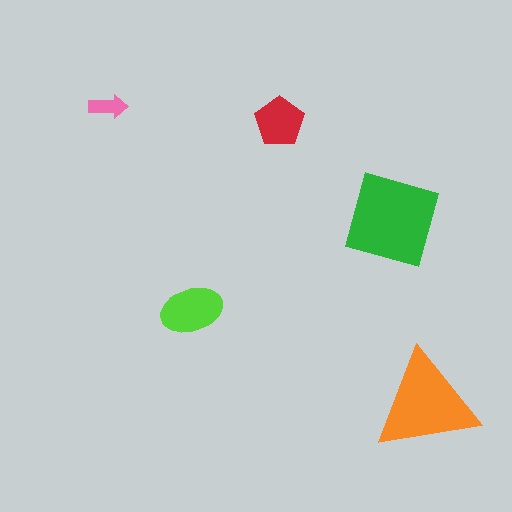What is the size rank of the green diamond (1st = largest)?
1st.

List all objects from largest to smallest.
The green diamond, the orange triangle, the lime ellipse, the red pentagon, the pink arrow.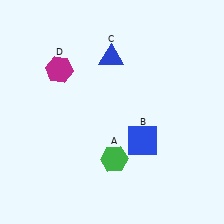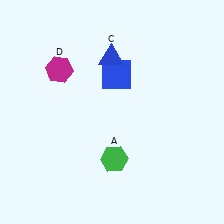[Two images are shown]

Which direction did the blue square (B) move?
The blue square (B) moved up.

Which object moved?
The blue square (B) moved up.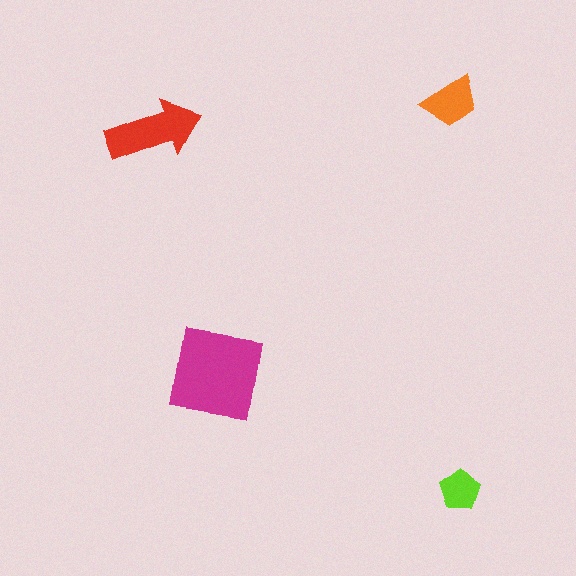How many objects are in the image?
There are 4 objects in the image.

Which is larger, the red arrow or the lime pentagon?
The red arrow.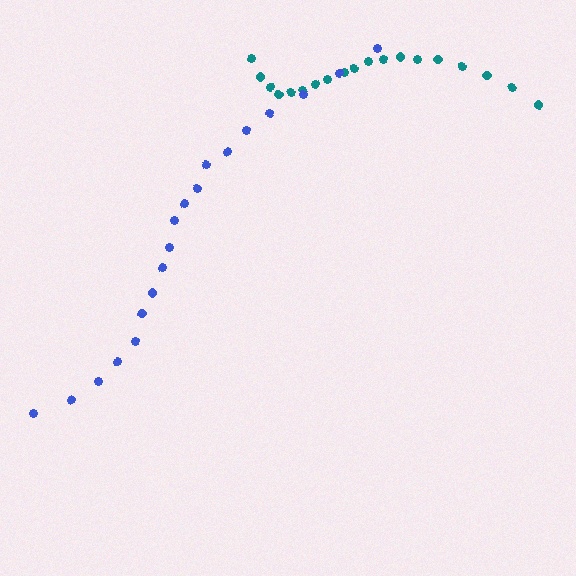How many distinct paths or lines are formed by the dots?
There are 2 distinct paths.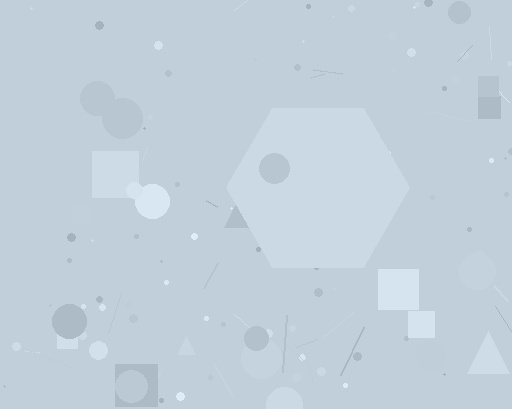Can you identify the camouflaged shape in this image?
The camouflaged shape is a hexagon.